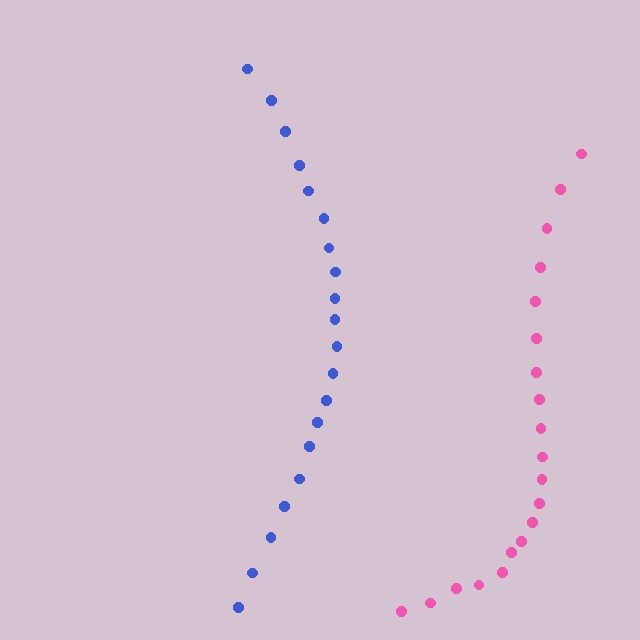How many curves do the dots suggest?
There are 2 distinct paths.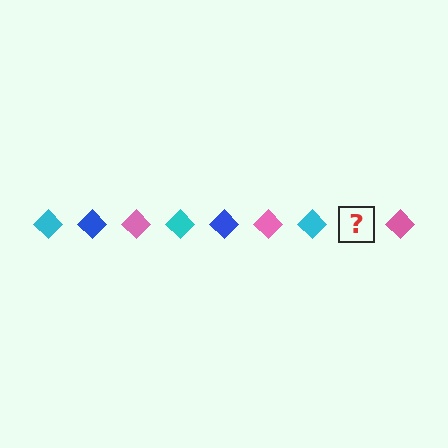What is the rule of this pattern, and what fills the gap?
The rule is that the pattern cycles through cyan, blue, pink diamonds. The gap should be filled with a blue diamond.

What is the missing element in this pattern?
The missing element is a blue diamond.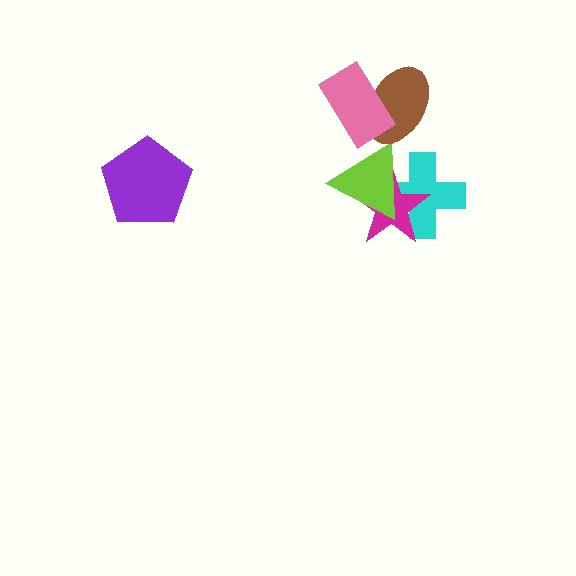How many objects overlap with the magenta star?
2 objects overlap with the magenta star.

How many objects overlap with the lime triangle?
2 objects overlap with the lime triangle.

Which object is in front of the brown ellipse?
The pink rectangle is in front of the brown ellipse.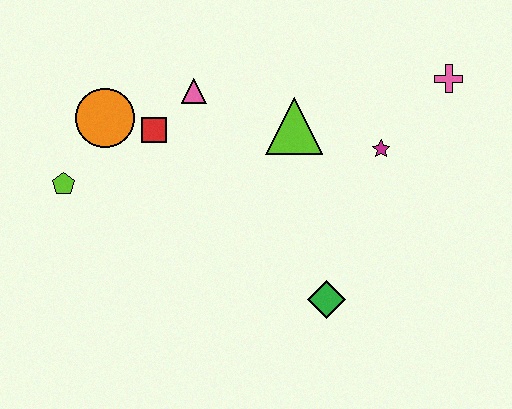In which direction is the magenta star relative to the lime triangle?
The magenta star is to the right of the lime triangle.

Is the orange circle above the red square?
Yes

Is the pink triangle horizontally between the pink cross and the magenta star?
No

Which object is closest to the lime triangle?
The magenta star is closest to the lime triangle.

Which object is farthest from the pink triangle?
The pink cross is farthest from the pink triangle.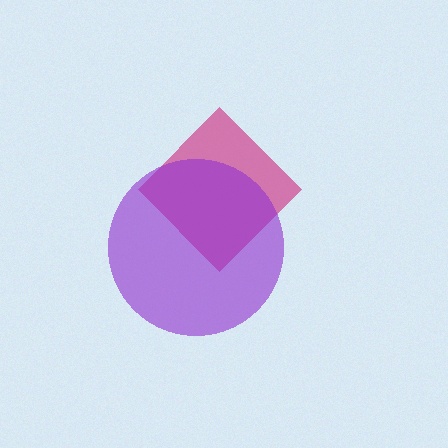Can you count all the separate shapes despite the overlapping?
Yes, there are 2 separate shapes.